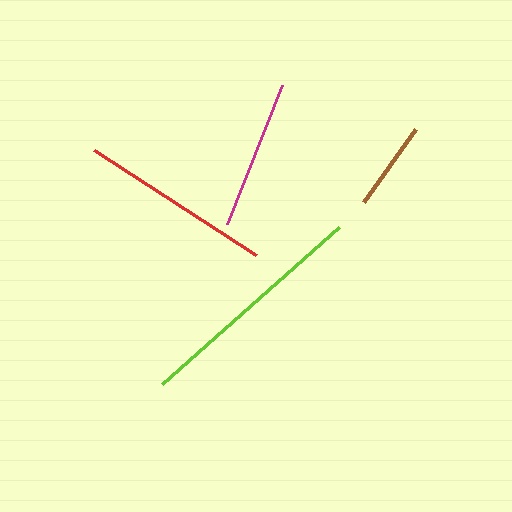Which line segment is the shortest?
The brown line is the shortest at approximately 89 pixels.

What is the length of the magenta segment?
The magenta segment is approximately 150 pixels long.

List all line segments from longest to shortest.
From longest to shortest: lime, red, magenta, brown.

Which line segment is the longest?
The lime line is the longest at approximately 237 pixels.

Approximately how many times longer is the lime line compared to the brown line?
The lime line is approximately 2.7 times the length of the brown line.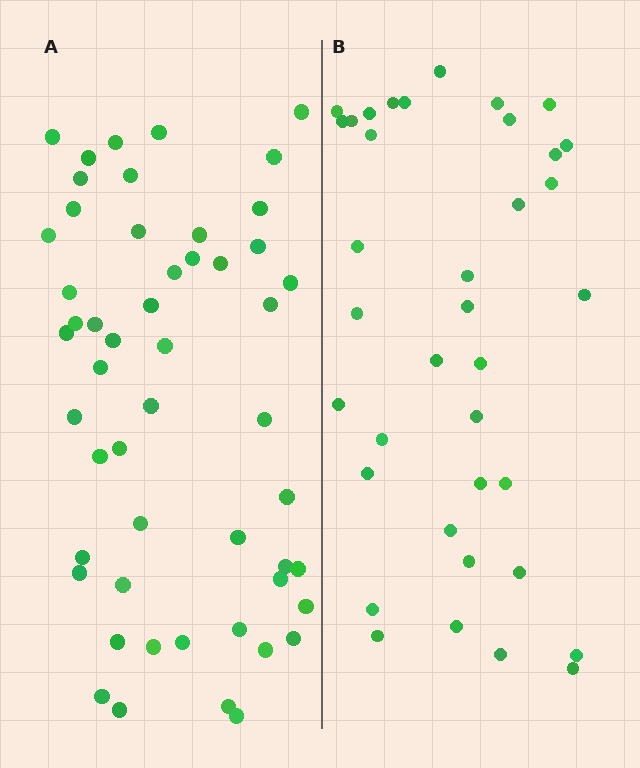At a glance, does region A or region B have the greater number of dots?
Region A (the left region) has more dots.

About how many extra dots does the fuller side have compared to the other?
Region A has approximately 15 more dots than region B.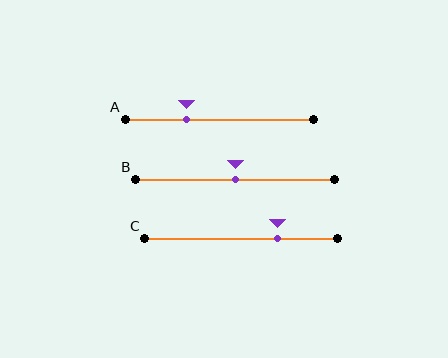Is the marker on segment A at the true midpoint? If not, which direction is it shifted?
No, the marker on segment A is shifted to the left by about 18% of the segment length.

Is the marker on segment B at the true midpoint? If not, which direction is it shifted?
Yes, the marker on segment B is at the true midpoint.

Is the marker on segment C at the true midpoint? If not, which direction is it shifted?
No, the marker on segment C is shifted to the right by about 19% of the segment length.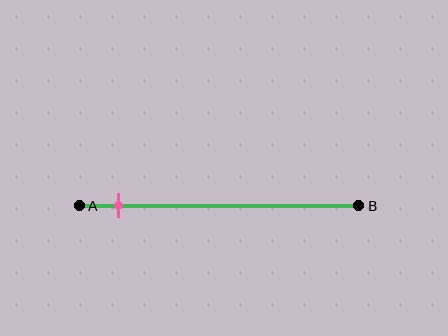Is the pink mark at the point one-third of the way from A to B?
No, the mark is at about 15% from A, not at the 33% one-third point.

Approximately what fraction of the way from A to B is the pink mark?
The pink mark is approximately 15% of the way from A to B.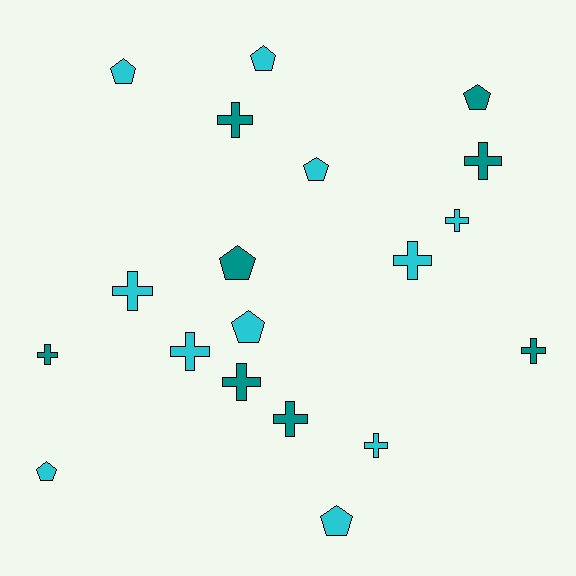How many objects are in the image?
There are 19 objects.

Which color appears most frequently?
Cyan, with 11 objects.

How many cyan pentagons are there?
There are 6 cyan pentagons.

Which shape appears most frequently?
Cross, with 11 objects.